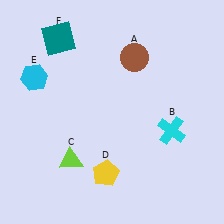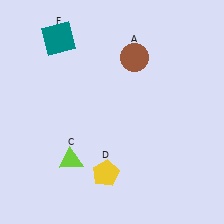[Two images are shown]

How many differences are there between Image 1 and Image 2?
There are 2 differences between the two images.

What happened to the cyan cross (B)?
The cyan cross (B) was removed in Image 2. It was in the bottom-right area of Image 1.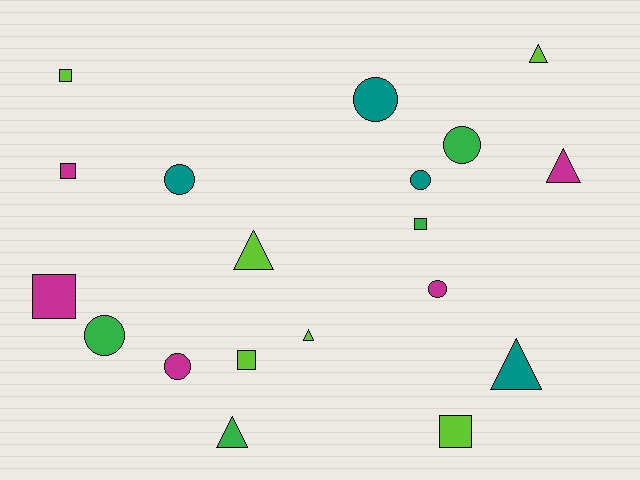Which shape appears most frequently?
Circle, with 7 objects.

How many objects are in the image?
There are 19 objects.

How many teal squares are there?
There are no teal squares.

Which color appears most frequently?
Lime, with 6 objects.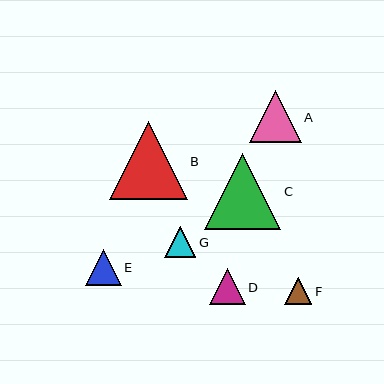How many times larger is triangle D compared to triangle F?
Triangle D is approximately 1.3 times the size of triangle F.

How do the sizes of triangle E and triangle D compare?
Triangle E and triangle D are approximately the same size.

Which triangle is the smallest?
Triangle F is the smallest with a size of approximately 27 pixels.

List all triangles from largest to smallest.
From largest to smallest: B, C, A, E, D, G, F.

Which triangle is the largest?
Triangle B is the largest with a size of approximately 78 pixels.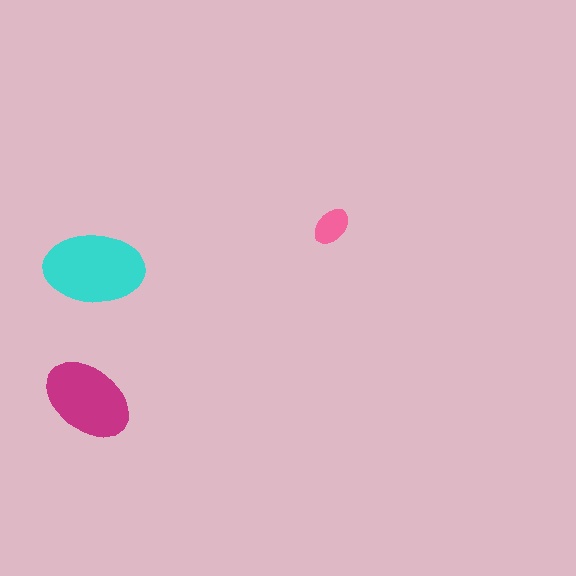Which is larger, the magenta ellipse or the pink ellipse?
The magenta one.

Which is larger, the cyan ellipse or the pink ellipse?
The cyan one.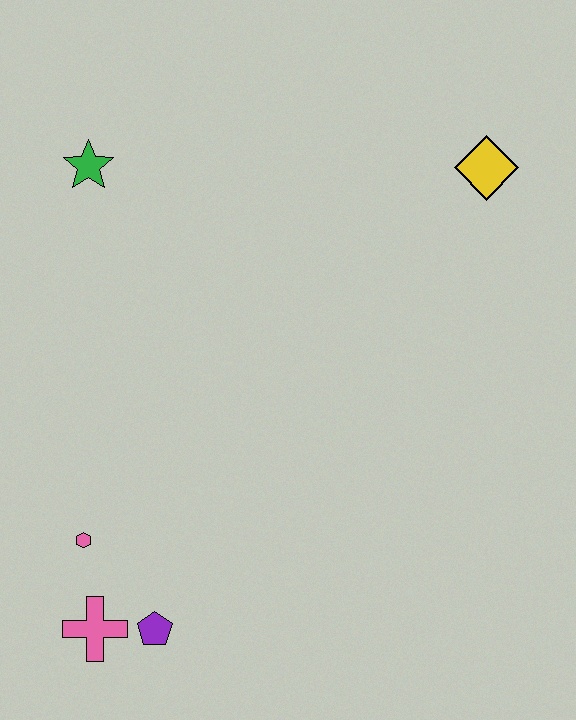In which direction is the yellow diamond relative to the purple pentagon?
The yellow diamond is above the purple pentagon.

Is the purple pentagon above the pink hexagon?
No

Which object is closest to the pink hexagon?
The pink cross is closest to the pink hexagon.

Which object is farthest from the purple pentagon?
The yellow diamond is farthest from the purple pentagon.